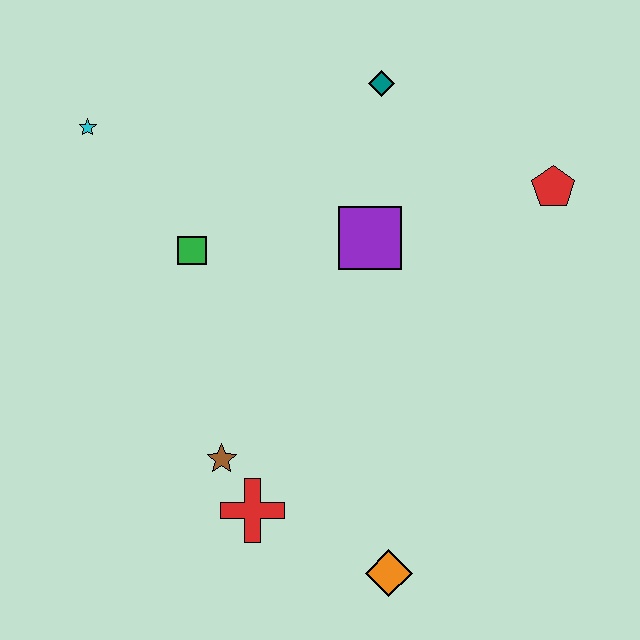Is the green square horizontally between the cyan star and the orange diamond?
Yes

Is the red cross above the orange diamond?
Yes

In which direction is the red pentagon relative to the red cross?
The red pentagon is above the red cross.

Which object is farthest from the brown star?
The red pentagon is farthest from the brown star.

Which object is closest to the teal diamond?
The purple square is closest to the teal diamond.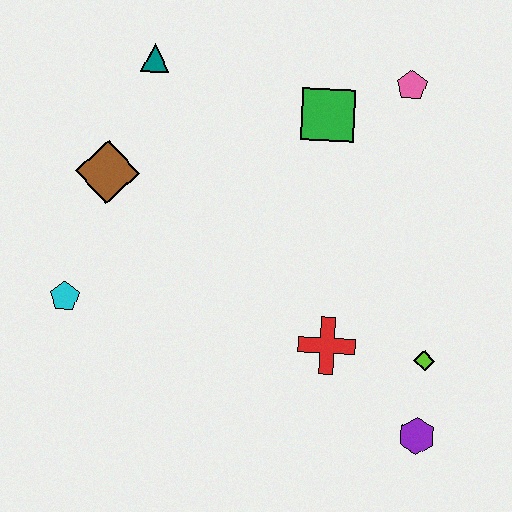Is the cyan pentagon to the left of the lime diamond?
Yes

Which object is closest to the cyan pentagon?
The brown diamond is closest to the cyan pentagon.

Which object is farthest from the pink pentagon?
The cyan pentagon is farthest from the pink pentagon.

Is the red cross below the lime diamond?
No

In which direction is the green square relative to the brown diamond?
The green square is to the right of the brown diamond.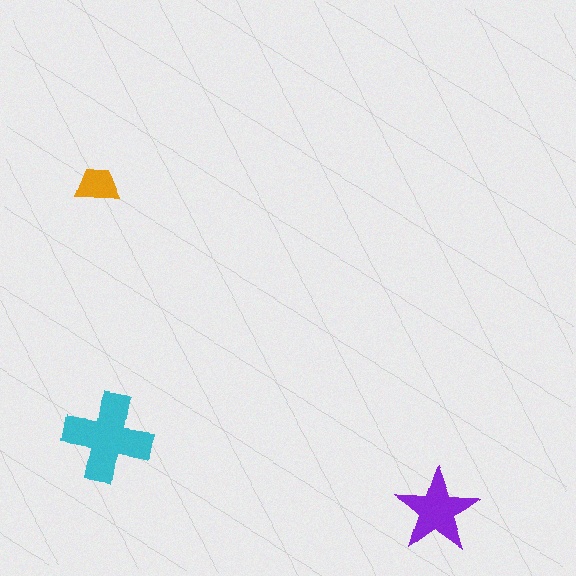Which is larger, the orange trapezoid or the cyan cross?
The cyan cross.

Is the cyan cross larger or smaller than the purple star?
Larger.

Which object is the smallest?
The orange trapezoid.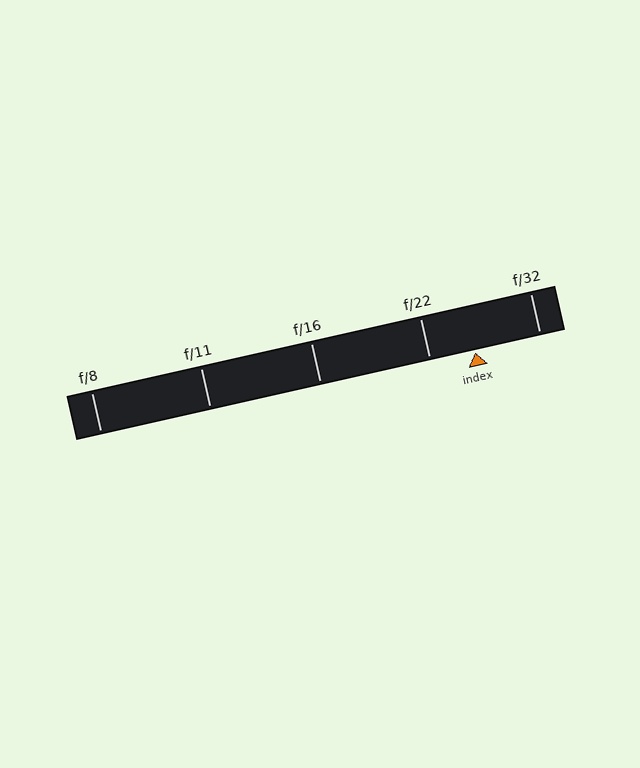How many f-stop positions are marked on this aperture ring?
There are 5 f-stop positions marked.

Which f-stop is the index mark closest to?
The index mark is closest to f/22.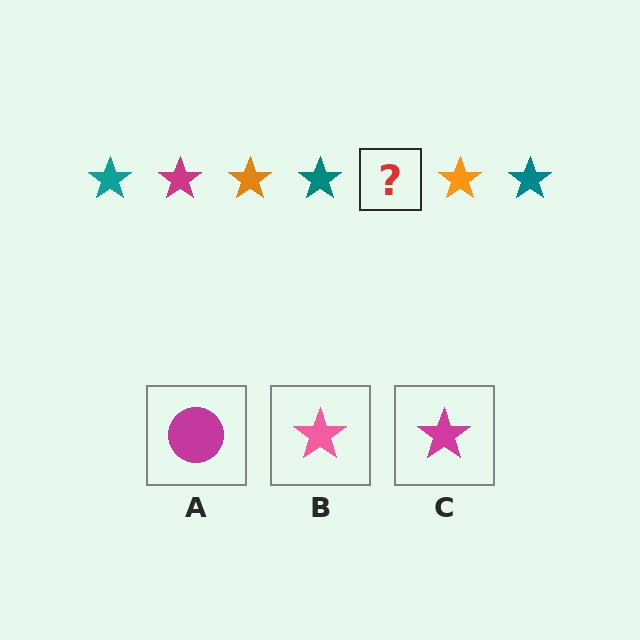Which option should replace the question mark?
Option C.